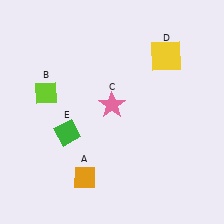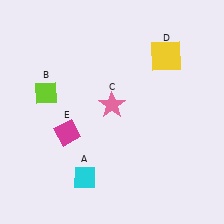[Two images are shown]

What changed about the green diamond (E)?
In Image 1, E is green. In Image 2, it changed to magenta.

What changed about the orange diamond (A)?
In Image 1, A is orange. In Image 2, it changed to cyan.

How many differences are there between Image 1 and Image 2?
There are 2 differences between the two images.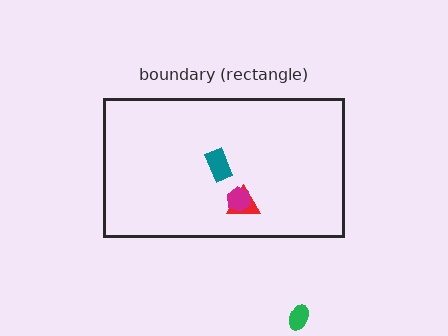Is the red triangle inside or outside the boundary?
Inside.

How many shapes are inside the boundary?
3 inside, 1 outside.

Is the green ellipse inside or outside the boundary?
Outside.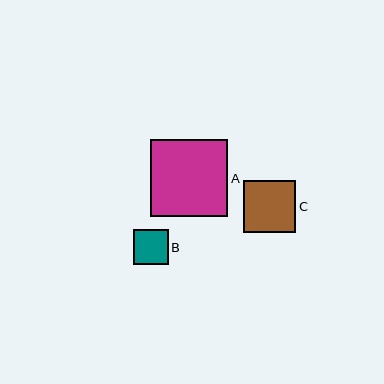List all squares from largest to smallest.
From largest to smallest: A, C, B.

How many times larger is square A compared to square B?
Square A is approximately 2.2 times the size of square B.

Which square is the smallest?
Square B is the smallest with a size of approximately 34 pixels.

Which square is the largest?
Square A is the largest with a size of approximately 77 pixels.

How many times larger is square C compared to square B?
Square C is approximately 1.5 times the size of square B.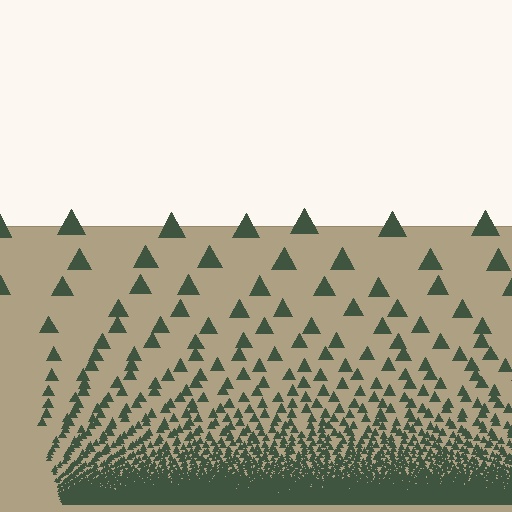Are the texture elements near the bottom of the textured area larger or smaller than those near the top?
Smaller. The gradient is inverted — elements near the bottom are smaller and denser.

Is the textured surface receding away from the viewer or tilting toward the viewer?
The surface appears to tilt toward the viewer. Texture elements get larger and sparser toward the top.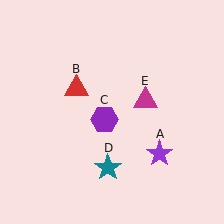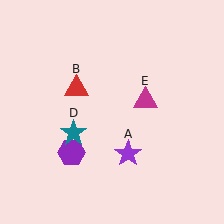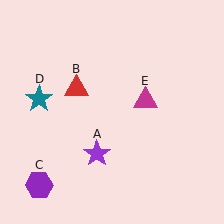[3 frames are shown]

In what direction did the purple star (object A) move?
The purple star (object A) moved left.